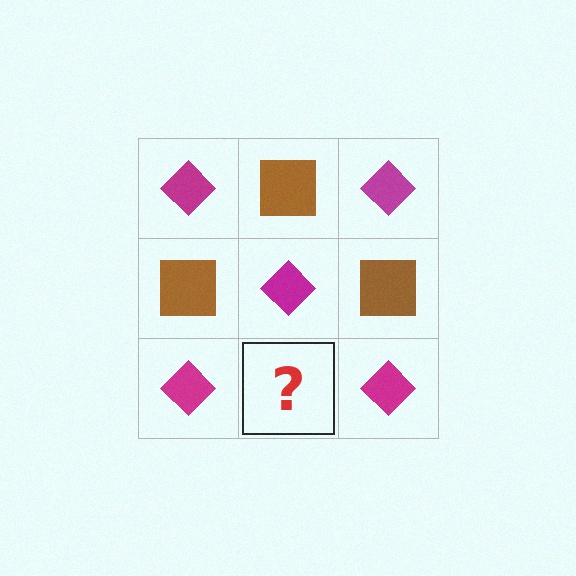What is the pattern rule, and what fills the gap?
The rule is that it alternates magenta diamond and brown square in a checkerboard pattern. The gap should be filled with a brown square.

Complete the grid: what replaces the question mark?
The question mark should be replaced with a brown square.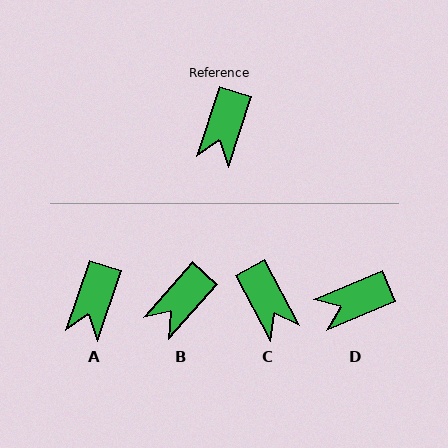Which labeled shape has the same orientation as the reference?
A.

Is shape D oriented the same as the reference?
No, it is off by about 49 degrees.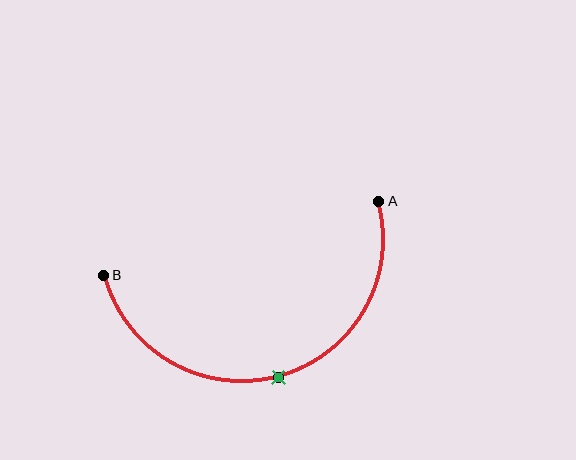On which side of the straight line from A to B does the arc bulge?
The arc bulges below the straight line connecting A and B.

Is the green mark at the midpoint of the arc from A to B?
Yes. The green mark lies on the arc at equal arc-length from both A and B — it is the arc midpoint.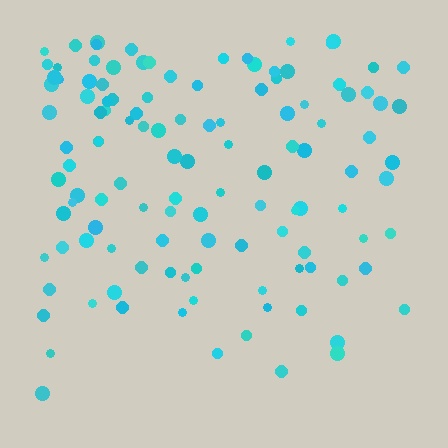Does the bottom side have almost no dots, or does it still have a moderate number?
Still a moderate number, just noticeably fewer than the top.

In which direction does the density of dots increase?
From bottom to top, with the top side densest.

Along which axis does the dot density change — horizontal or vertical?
Vertical.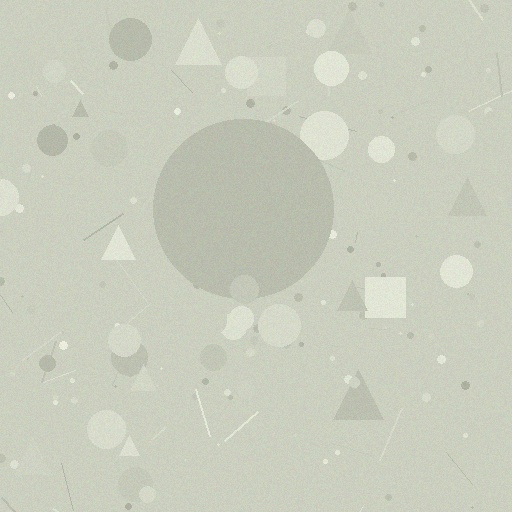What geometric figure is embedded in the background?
A circle is embedded in the background.